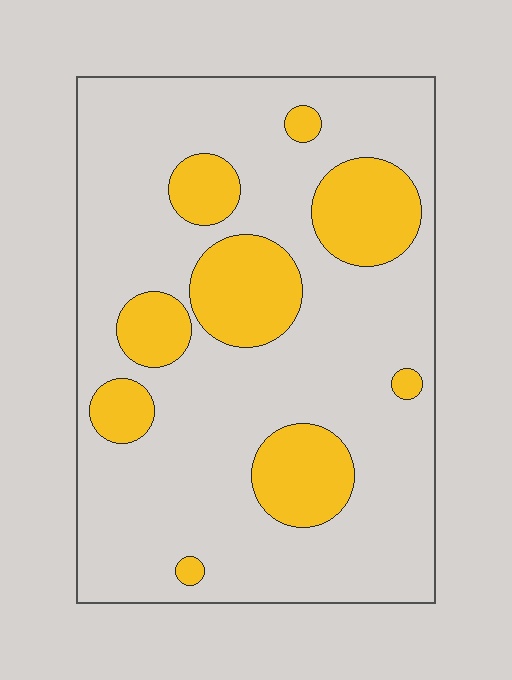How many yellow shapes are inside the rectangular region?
9.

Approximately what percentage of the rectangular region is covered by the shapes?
Approximately 25%.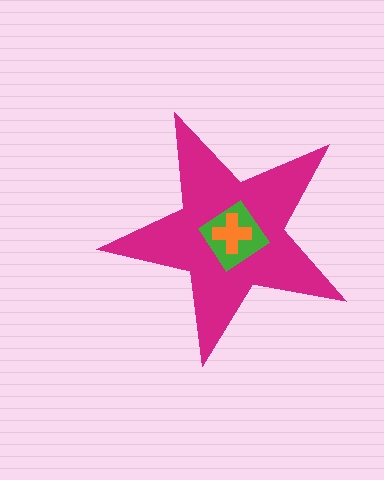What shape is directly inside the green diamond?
The orange cross.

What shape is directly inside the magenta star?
The green diamond.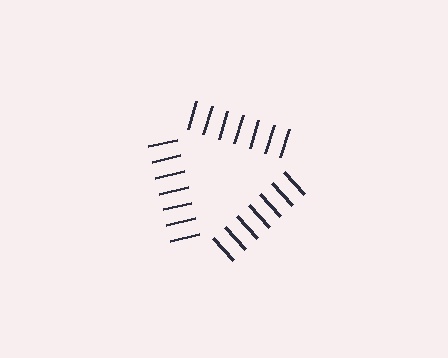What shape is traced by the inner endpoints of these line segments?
An illusory triangle — the line segments terminate on its edges but no continuous stroke is drawn.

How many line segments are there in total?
21 — 7 along each of the 3 edges.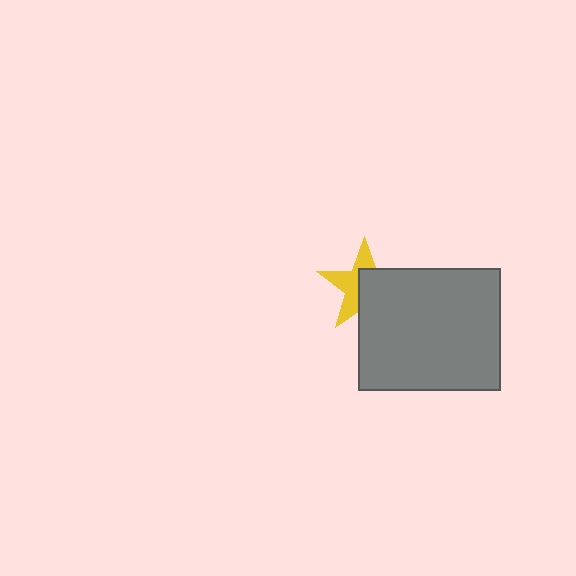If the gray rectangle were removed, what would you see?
You would see the complete yellow star.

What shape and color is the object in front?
The object in front is a gray rectangle.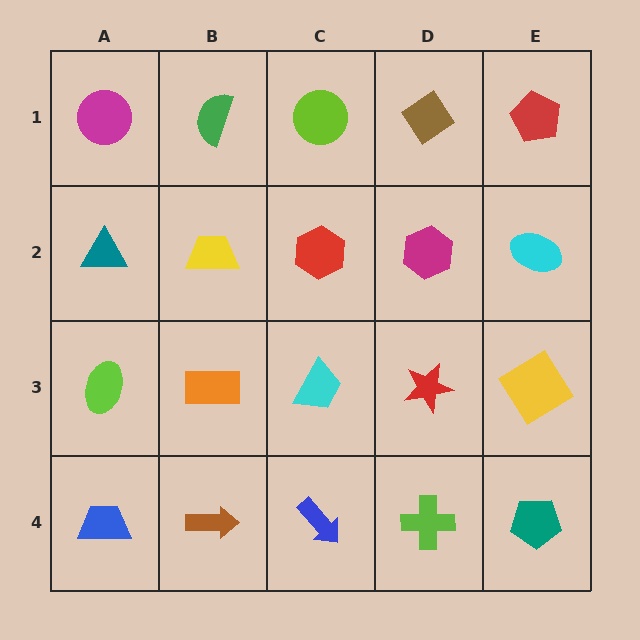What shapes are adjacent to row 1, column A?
A teal triangle (row 2, column A), a green semicircle (row 1, column B).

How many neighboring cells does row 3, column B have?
4.